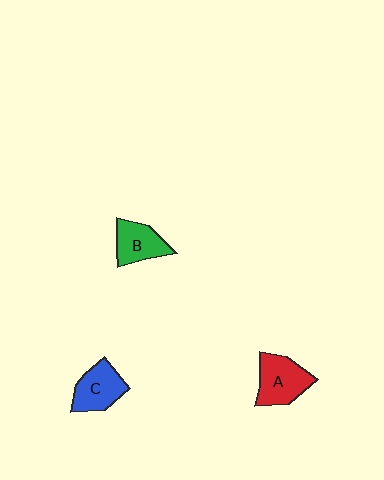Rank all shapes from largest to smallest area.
From largest to smallest: A (red), C (blue), B (green).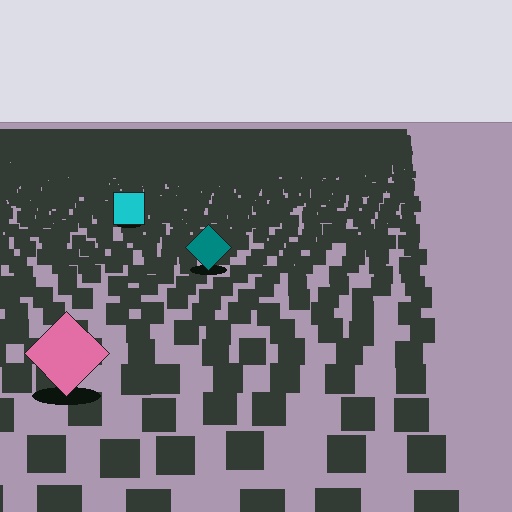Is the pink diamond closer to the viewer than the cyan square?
Yes. The pink diamond is closer — you can tell from the texture gradient: the ground texture is coarser near it.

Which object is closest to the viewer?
The pink diamond is closest. The texture marks near it are larger and more spread out.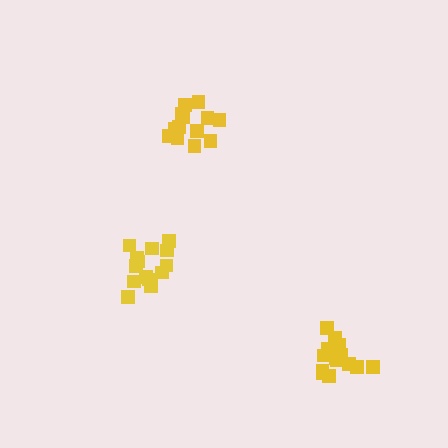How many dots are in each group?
Group 1: 17 dots, Group 2: 14 dots, Group 3: 14 dots (45 total).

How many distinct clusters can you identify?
There are 3 distinct clusters.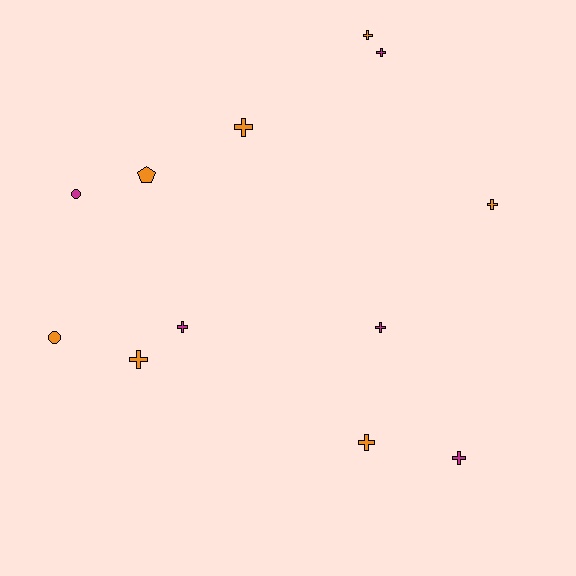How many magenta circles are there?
There is 1 magenta circle.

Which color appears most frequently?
Orange, with 7 objects.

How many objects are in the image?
There are 12 objects.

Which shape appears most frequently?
Cross, with 9 objects.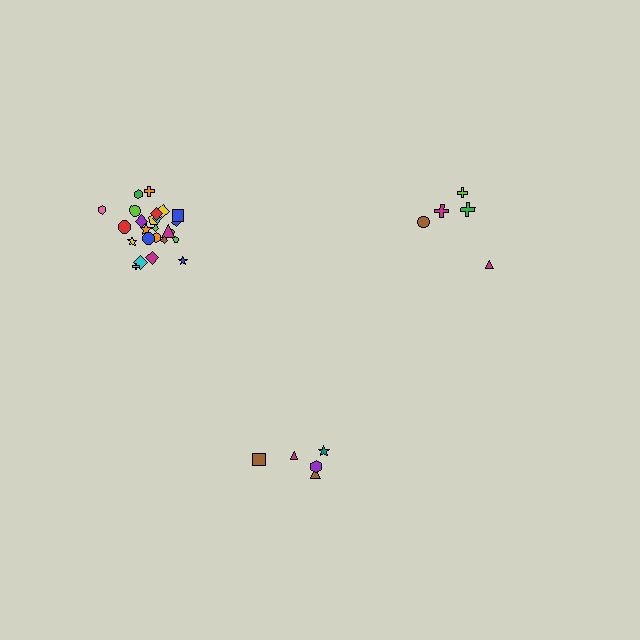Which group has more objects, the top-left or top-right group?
The top-left group.